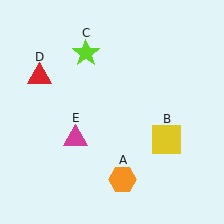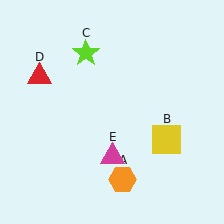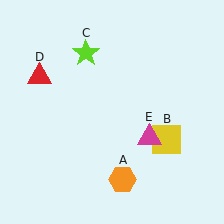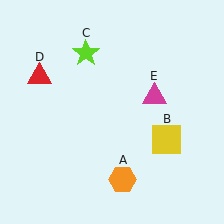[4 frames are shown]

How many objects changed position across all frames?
1 object changed position: magenta triangle (object E).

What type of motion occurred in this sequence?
The magenta triangle (object E) rotated counterclockwise around the center of the scene.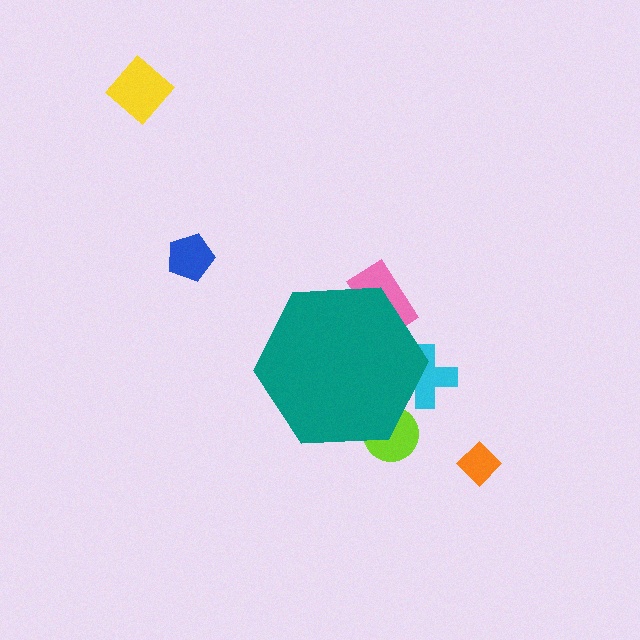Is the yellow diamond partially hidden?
No, the yellow diamond is fully visible.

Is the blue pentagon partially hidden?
No, the blue pentagon is fully visible.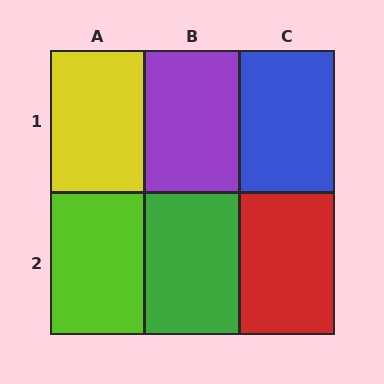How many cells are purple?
1 cell is purple.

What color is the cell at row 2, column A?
Lime.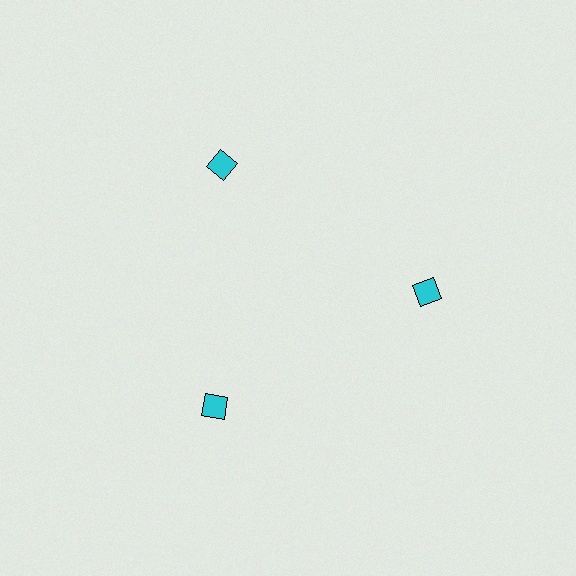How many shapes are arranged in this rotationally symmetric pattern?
There are 3 shapes, arranged in 3 groups of 1.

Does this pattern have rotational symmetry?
Yes, this pattern has 3-fold rotational symmetry. It looks the same after rotating 120 degrees around the center.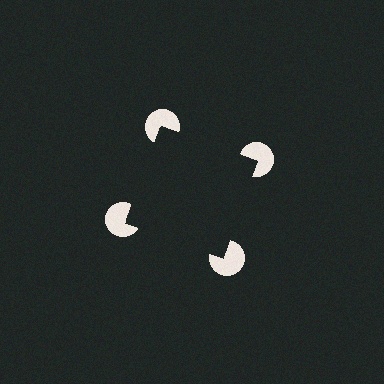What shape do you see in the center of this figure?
An illusory square — its edges are inferred from the aligned wedge cuts in the pac-man discs, not physically drawn.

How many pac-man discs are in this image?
There are 4 — one at each vertex of the illusory square.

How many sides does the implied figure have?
4 sides.